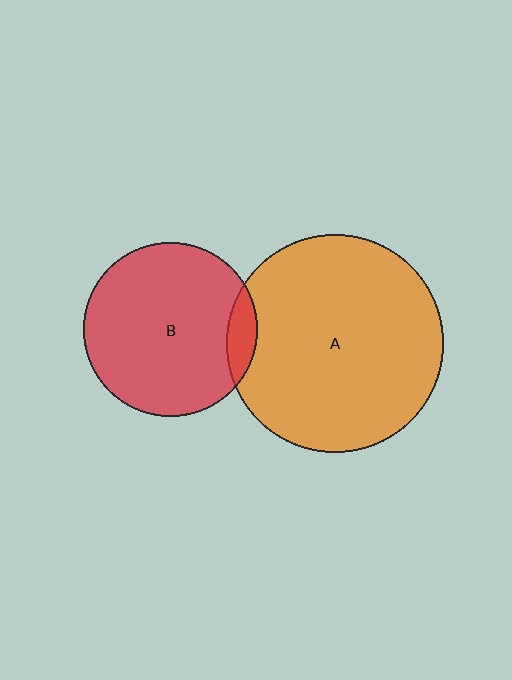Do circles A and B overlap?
Yes.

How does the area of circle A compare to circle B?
Approximately 1.6 times.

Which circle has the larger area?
Circle A (orange).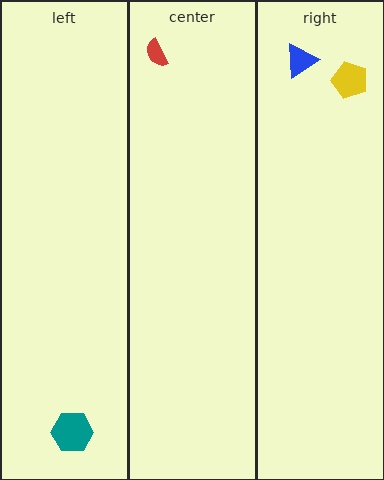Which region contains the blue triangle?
The right region.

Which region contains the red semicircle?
The center region.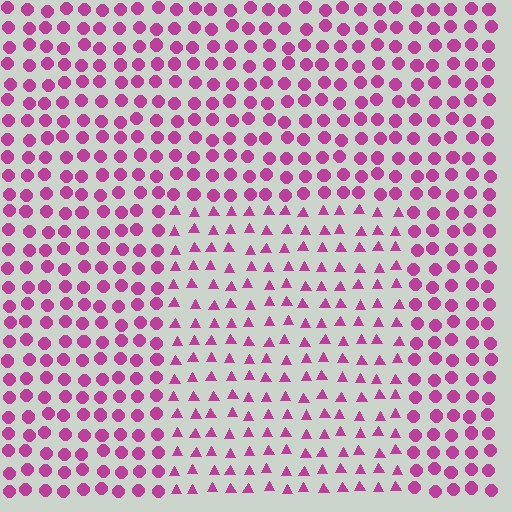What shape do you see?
I see a rectangle.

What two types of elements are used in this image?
The image uses triangles inside the rectangle region and circles outside it.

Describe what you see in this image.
The image is filled with small magenta elements arranged in a uniform grid. A rectangle-shaped region contains triangles, while the surrounding area contains circles. The boundary is defined purely by the change in element shape.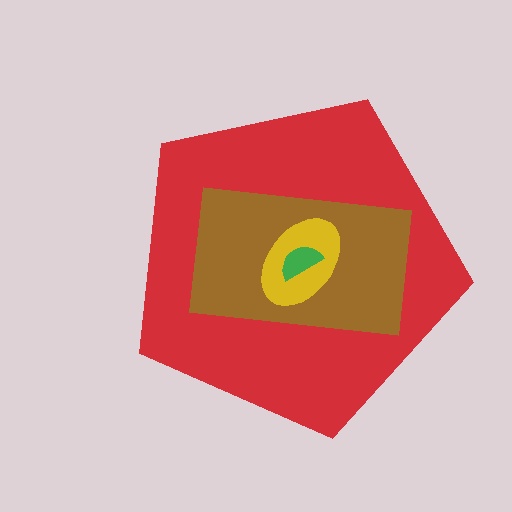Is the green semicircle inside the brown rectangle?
Yes.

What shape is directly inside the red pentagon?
The brown rectangle.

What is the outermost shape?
The red pentagon.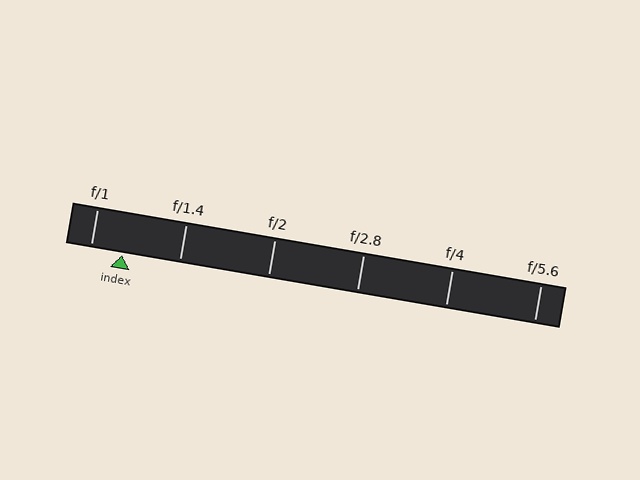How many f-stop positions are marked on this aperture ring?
There are 6 f-stop positions marked.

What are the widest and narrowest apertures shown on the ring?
The widest aperture shown is f/1 and the narrowest is f/5.6.